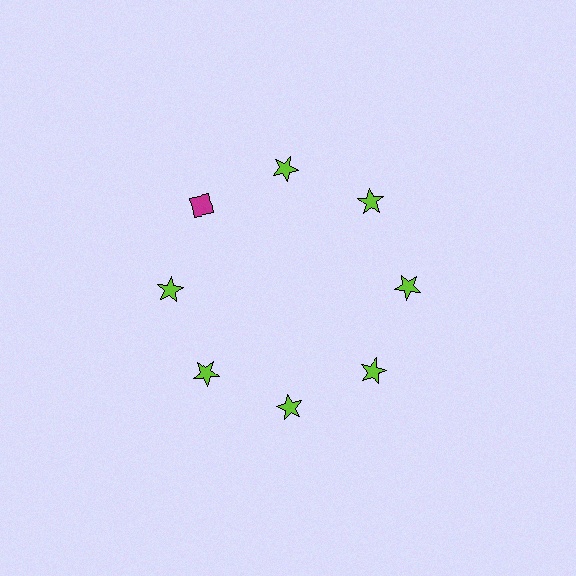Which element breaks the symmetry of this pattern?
The magenta diamond at roughly the 10 o'clock position breaks the symmetry. All other shapes are lime stars.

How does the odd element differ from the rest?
It differs in both color (magenta instead of lime) and shape (diamond instead of star).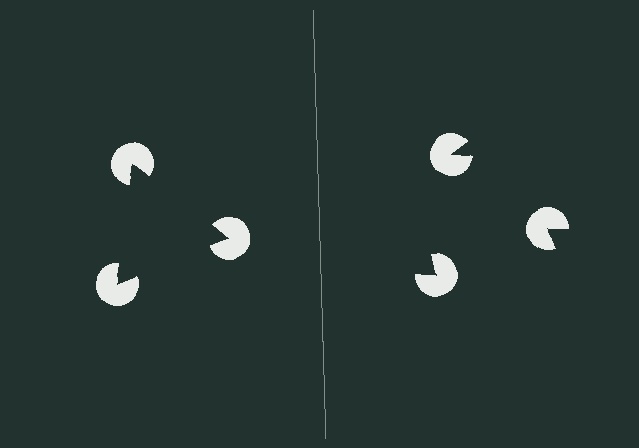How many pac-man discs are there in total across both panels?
6 — 3 on each side.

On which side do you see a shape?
An illusory triangle appears on the left side. On the right side the wedge cuts are rotated, so no coherent shape forms.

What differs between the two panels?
The pac-man discs are positioned identically on both sides; only the wedge orientations differ. On the left they align to a triangle; on the right they are misaligned.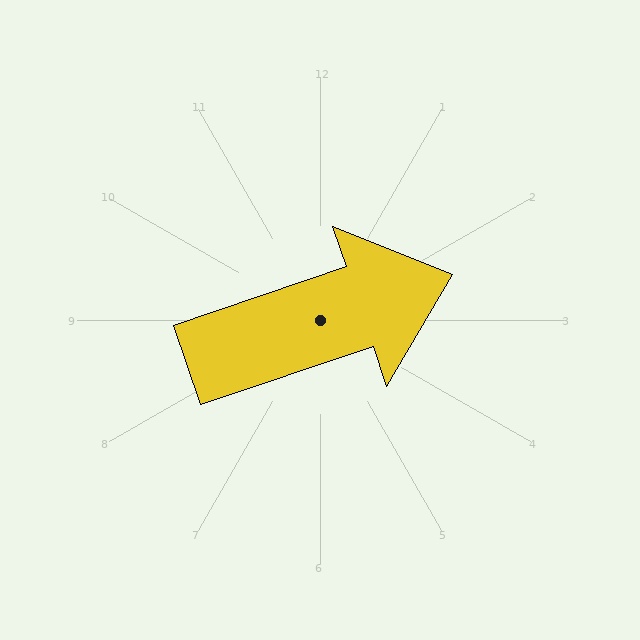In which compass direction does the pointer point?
East.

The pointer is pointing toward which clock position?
Roughly 2 o'clock.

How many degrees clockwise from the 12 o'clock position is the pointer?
Approximately 71 degrees.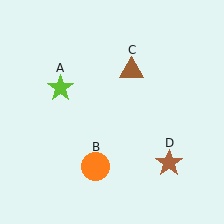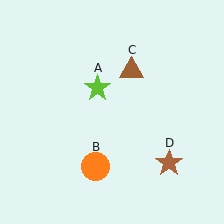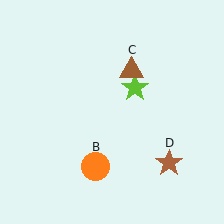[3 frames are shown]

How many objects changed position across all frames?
1 object changed position: lime star (object A).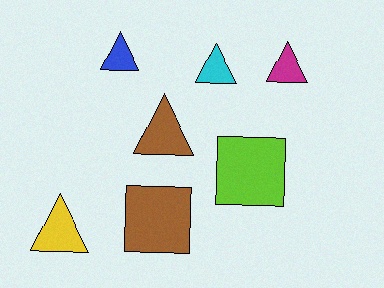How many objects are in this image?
There are 7 objects.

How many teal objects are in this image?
There are no teal objects.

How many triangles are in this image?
There are 5 triangles.